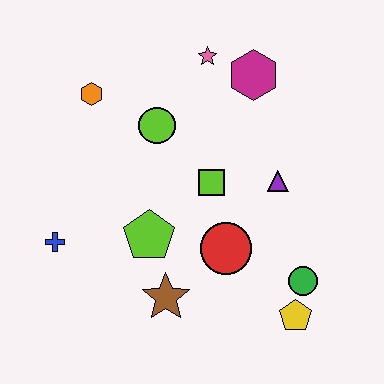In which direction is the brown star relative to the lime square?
The brown star is below the lime square.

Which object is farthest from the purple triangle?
The blue cross is farthest from the purple triangle.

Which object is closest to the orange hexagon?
The lime circle is closest to the orange hexagon.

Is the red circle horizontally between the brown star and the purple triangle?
Yes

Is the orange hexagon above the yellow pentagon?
Yes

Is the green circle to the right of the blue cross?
Yes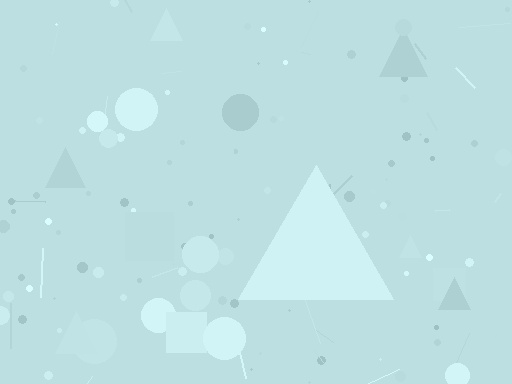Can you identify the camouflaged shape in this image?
The camouflaged shape is a triangle.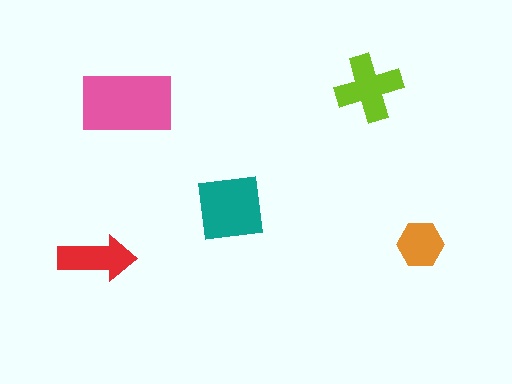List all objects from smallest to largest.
The orange hexagon, the red arrow, the lime cross, the teal square, the pink rectangle.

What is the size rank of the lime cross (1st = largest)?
3rd.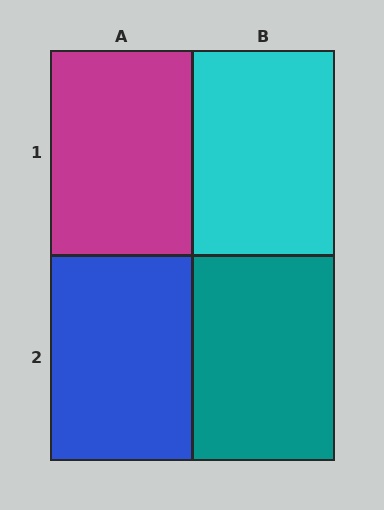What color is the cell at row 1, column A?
Magenta.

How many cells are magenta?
1 cell is magenta.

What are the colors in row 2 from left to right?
Blue, teal.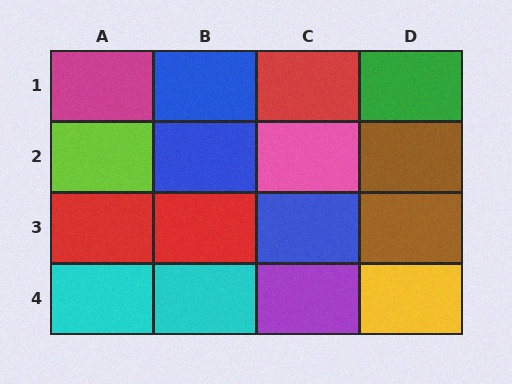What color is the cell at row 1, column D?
Green.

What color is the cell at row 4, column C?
Purple.